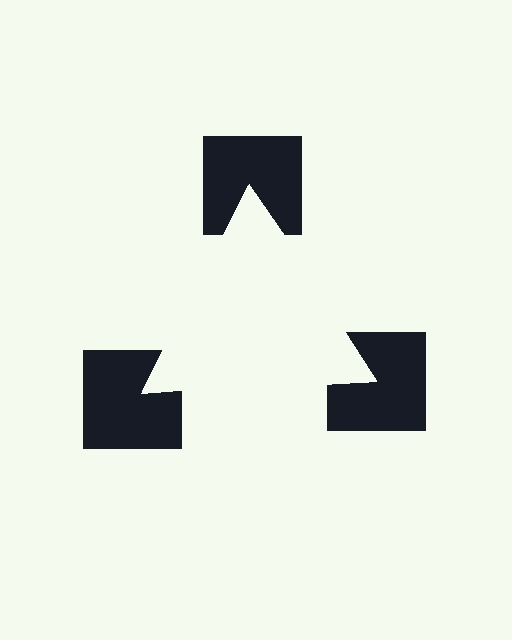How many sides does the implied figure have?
3 sides.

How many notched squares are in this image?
There are 3 — one at each vertex of the illusory triangle.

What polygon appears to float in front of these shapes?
An illusory triangle — its edges are inferred from the aligned wedge cuts in the notched squares, not physically drawn.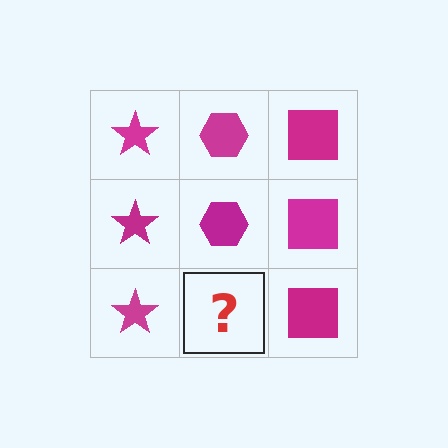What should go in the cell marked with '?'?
The missing cell should contain a magenta hexagon.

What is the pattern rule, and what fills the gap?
The rule is that each column has a consistent shape. The gap should be filled with a magenta hexagon.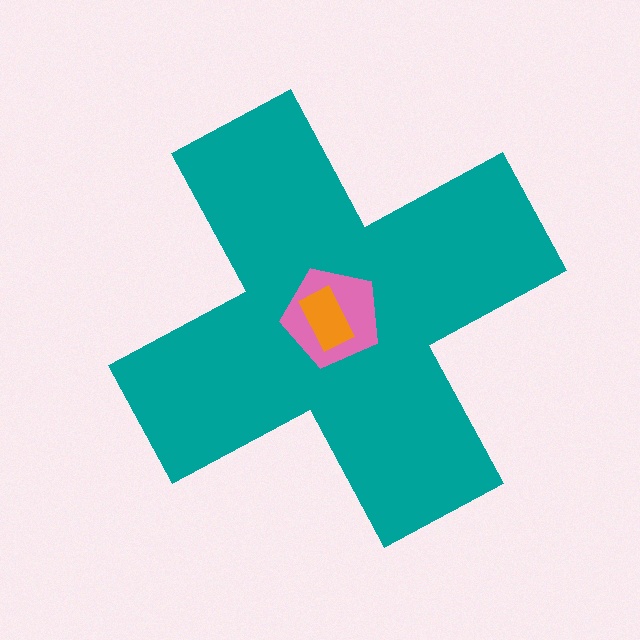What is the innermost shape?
The orange rectangle.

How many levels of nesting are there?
3.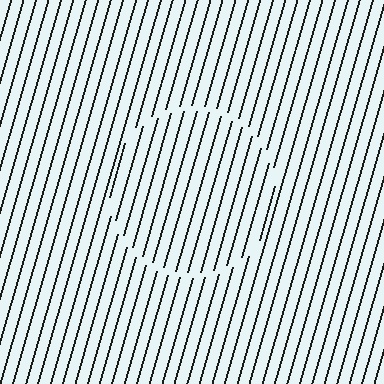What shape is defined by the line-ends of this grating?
An illusory circle. The interior of the shape contains the same grating, shifted by half a period — the contour is defined by the phase discontinuity where line-ends from the inner and outer gratings abut.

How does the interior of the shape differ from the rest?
The interior of the shape contains the same grating, shifted by half a period — the contour is defined by the phase discontinuity where line-ends from the inner and outer gratings abut.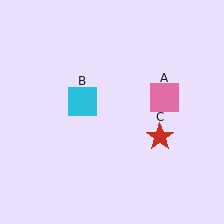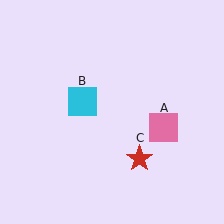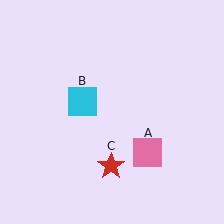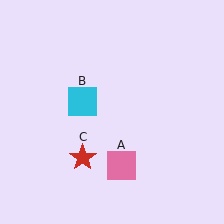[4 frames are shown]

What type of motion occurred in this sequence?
The pink square (object A), red star (object C) rotated clockwise around the center of the scene.